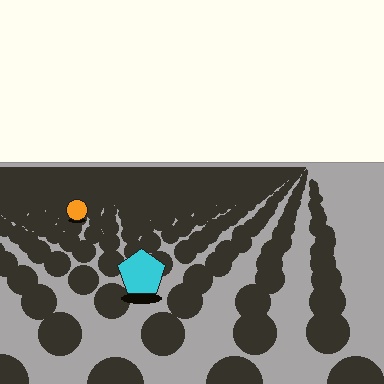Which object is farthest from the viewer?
The orange circle is farthest from the viewer. It appears smaller and the ground texture around it is denser.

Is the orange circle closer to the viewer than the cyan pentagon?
No. The cyan pentagon is closer — you can tell from the texture gradient: the ground texture is coarser near it.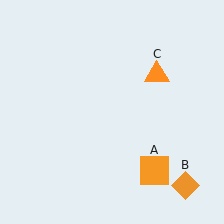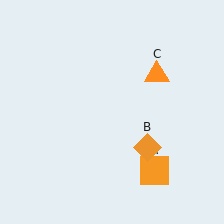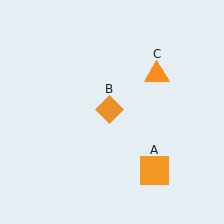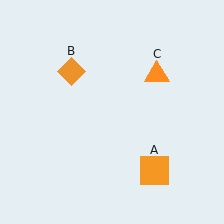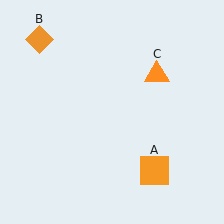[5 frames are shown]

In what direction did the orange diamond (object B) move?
The orange diamond (object B) moved up and to the left.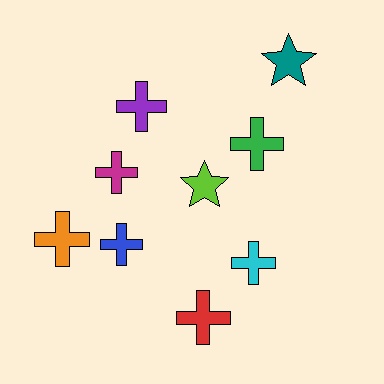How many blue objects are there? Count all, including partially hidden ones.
There is 1 blue object.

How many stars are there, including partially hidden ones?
There are 2 stars.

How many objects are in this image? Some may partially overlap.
There are 9 objects.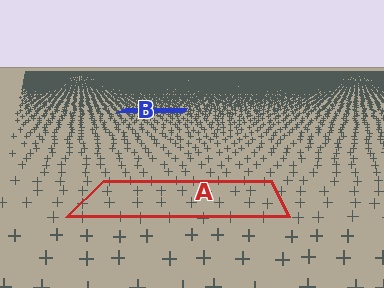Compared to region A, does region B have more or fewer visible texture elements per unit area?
Region B has more texture elements per unit area — they are packed more densely because it is farther away.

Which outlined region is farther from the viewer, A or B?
Region B is farther from the viewer — the texture elements inside it appear smaller and more densely packed.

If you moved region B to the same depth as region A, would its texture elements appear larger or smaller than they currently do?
They would appear larger. At a closer depth, the same texture elements are projected at a bigger on-screen size.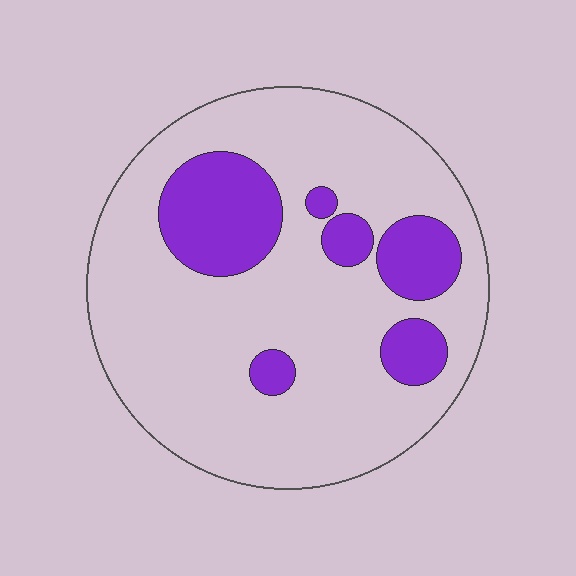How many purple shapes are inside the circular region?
6.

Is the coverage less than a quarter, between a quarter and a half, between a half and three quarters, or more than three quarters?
Less than a quarter.